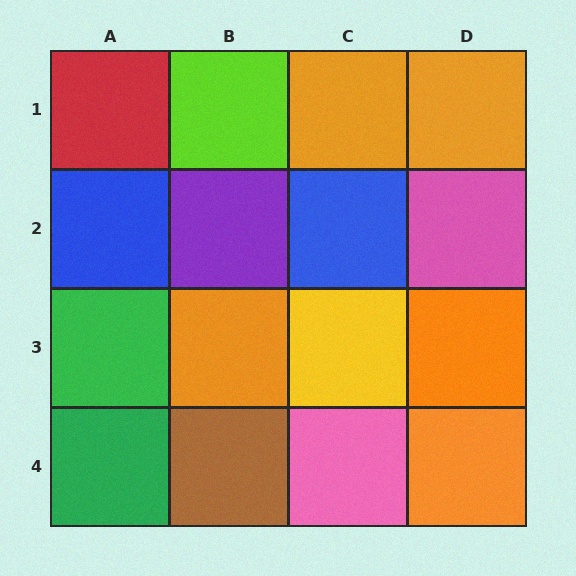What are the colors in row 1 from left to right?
Red, lime, orange, orange.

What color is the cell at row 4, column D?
Orange.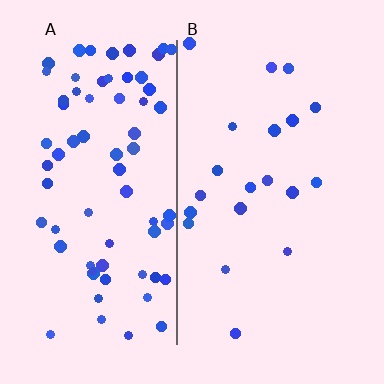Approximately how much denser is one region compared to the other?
Approximately 3.4× — region A over region B.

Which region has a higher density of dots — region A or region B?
A (the left).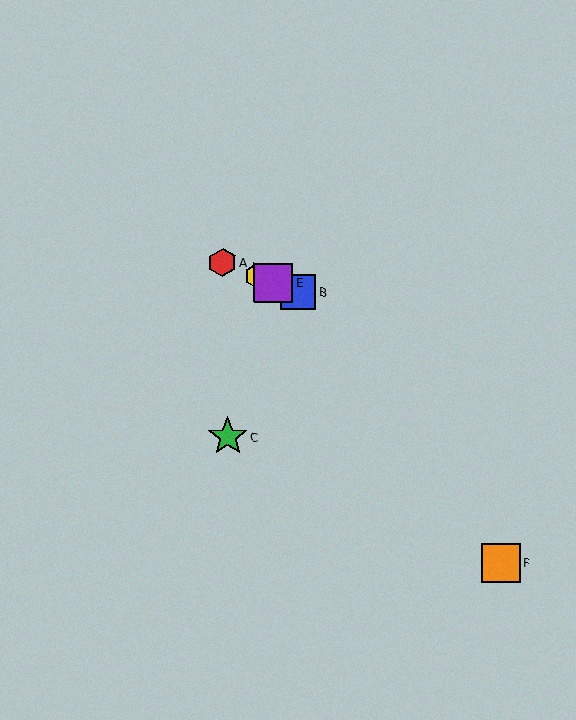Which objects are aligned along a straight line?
Objects A, B, D, E are aligned along a straight line.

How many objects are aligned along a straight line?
4 objects (A, B, D, E) are aligned along a straight line.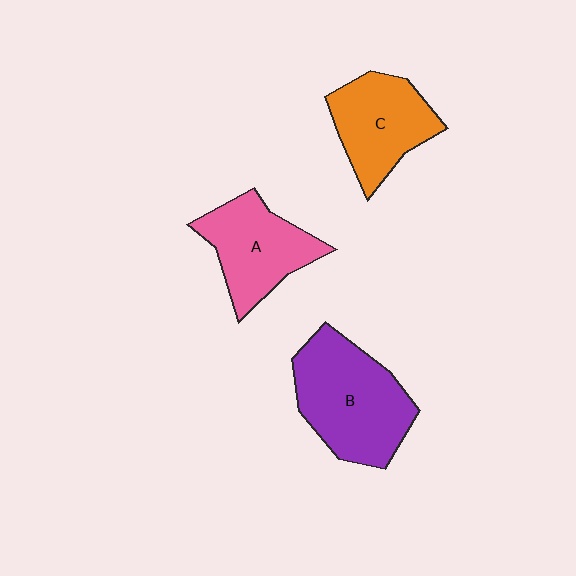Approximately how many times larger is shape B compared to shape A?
Approximately 1.3 times.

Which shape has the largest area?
Shape B (purple).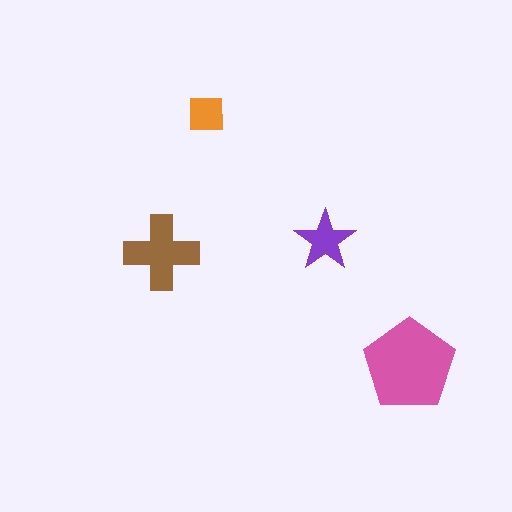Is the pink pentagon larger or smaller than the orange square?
Larger.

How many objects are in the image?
There are 4 objects in the image.